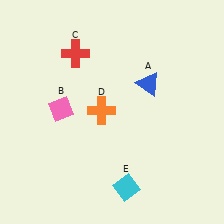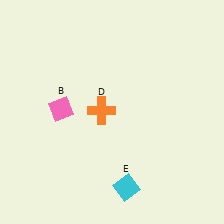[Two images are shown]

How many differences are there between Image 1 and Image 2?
There are 2 differences between the two images.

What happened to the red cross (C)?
The red cross (C) was removed in Image 2. It was in the top-left area of Image 1.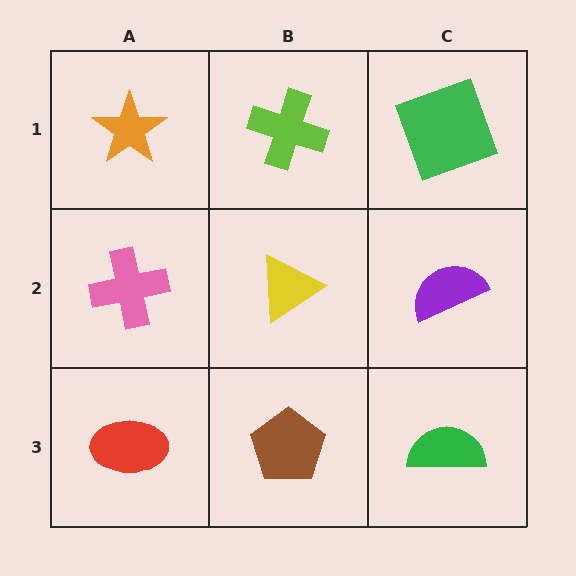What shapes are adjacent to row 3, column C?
A purple semicircle (row 2, column C), a brown pentagon (row 3, column B).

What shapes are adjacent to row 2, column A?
An orange star (row 1, column A), a red ellipse (row 3, column A), a yellow triangle (row 2, column B).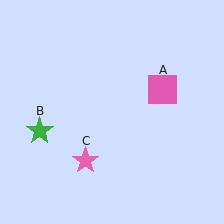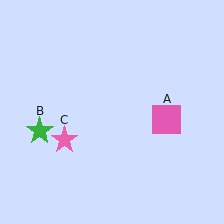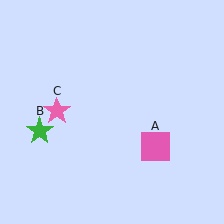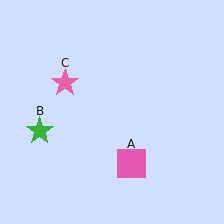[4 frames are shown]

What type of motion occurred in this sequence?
The pink square (object A), pink star (object C) rotated clockwise around the center of the scene.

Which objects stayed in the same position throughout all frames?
Green star (object B) remained stationary.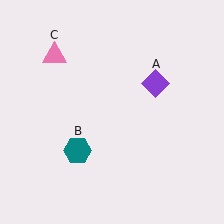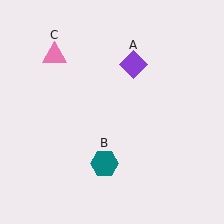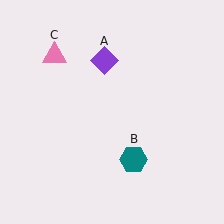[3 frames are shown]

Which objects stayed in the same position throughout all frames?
Pink triangle (object C) remained stationary.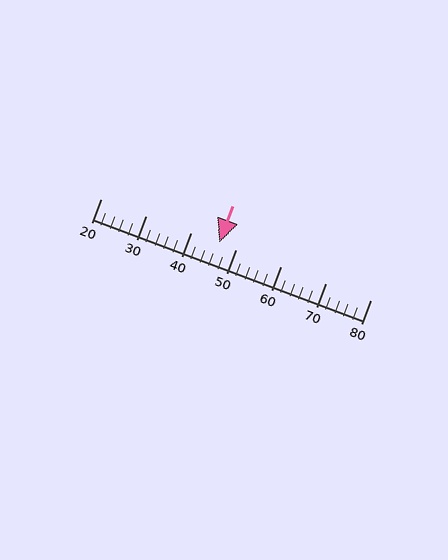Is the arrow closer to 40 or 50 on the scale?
The arrow is closer to 50.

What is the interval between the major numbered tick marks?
The major tick marks are spaced 10 units apart.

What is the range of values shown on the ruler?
The ruler shows values from 20 to 80.